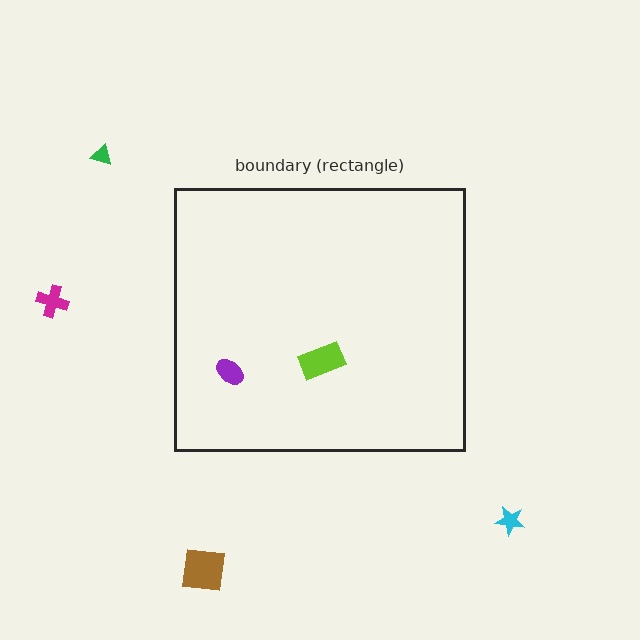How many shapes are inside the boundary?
2 inside, 4 outside.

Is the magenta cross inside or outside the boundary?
Outside.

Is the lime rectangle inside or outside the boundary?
Inside.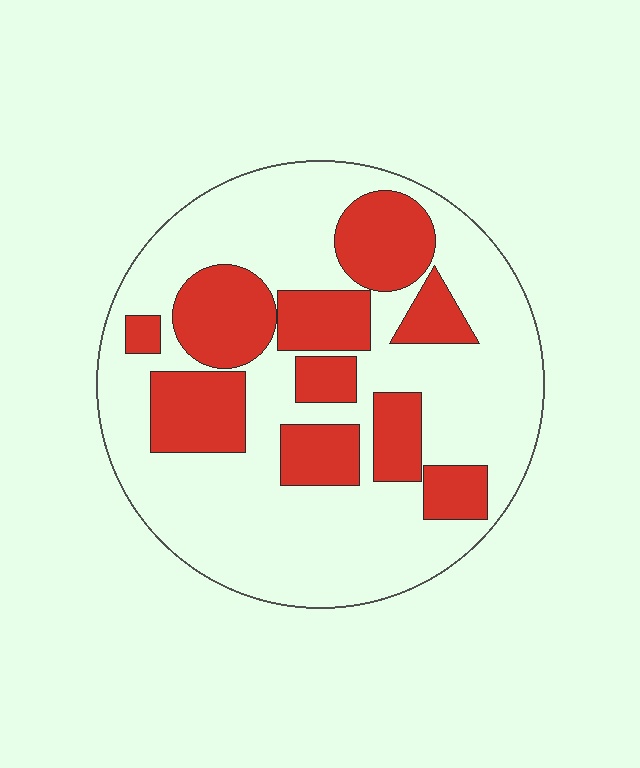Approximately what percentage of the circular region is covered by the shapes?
Approximately 30%.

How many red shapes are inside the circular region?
10.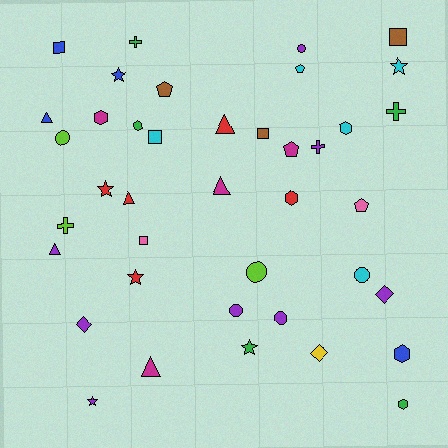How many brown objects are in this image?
There are 3 brown objects.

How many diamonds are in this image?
There are 3 diamonds.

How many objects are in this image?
There are 40 objects.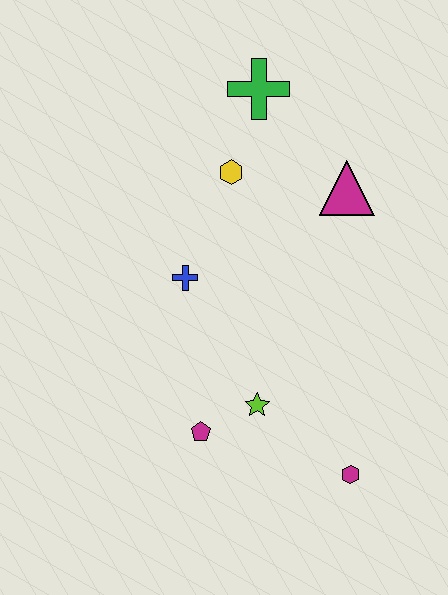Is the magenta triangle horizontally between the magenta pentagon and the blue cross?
No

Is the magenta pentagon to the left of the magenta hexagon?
Yes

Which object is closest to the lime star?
The magenta pentagon is closest to the lime star.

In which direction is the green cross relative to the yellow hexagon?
The green cross is above the yellow hexagon.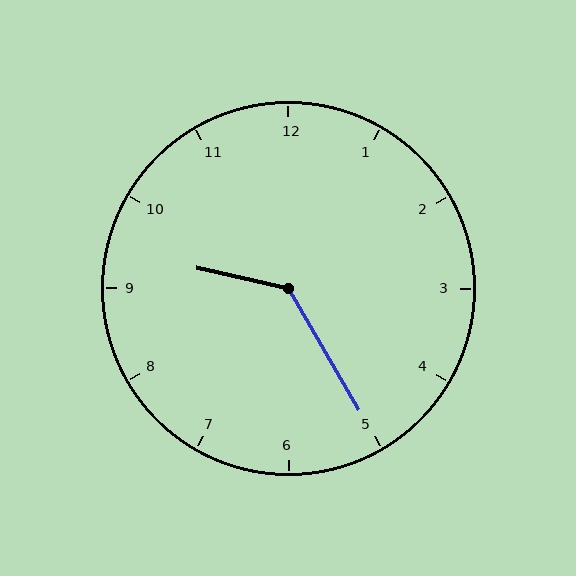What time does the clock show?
9:25.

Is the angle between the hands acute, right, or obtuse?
It is obtuse.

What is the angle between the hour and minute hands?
Approximately 132 degrees.